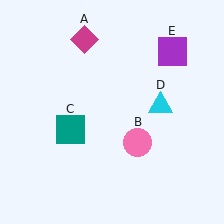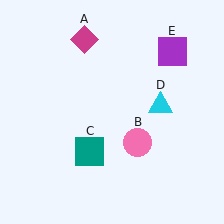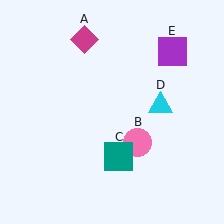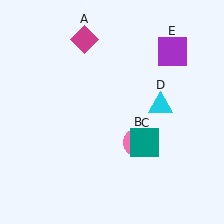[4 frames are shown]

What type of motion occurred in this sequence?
The teal square (object C) rotated counterclockwise around the center of the scene.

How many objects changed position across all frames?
1 object changed position: teal square (object C).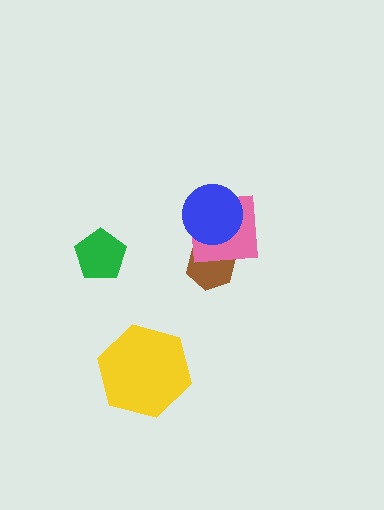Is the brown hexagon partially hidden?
Yes, it is partially covered by another shape.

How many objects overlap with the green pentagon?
0 objects overlap with the green pentagon.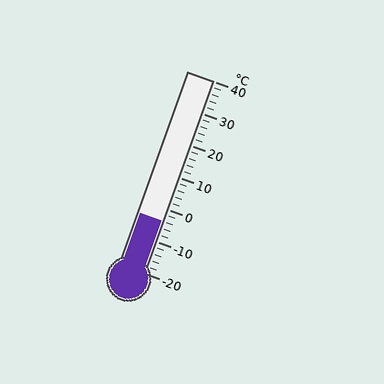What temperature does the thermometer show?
The thermometer shows approximately -4°C.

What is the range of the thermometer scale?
The thermometer scale ranges from -20°C to 40°C.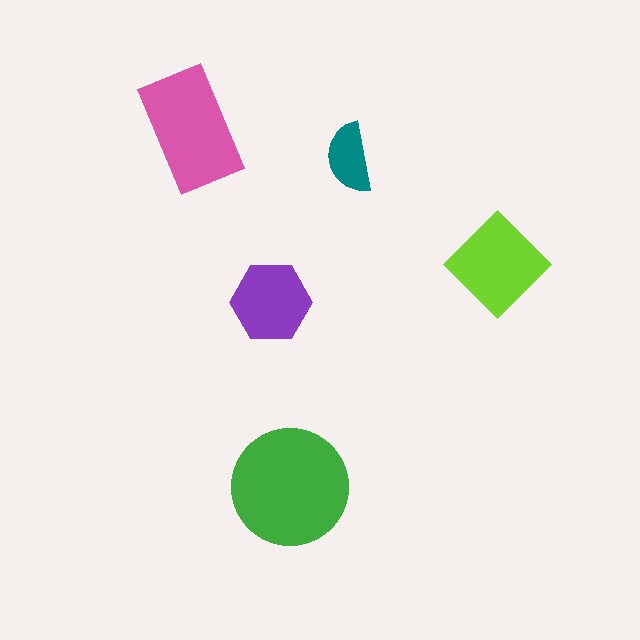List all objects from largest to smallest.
The green circle, the pink rectangle, the lime diamond, the purple hexagon, the teal semicircle.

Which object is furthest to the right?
The lime diamond is rightmost.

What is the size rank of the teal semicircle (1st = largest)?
5th.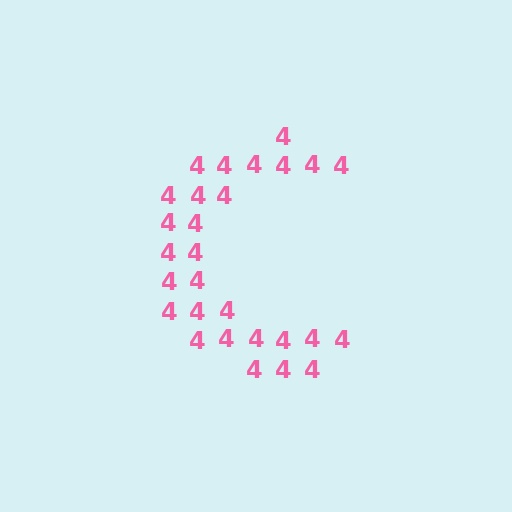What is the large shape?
The large shape is the letter C.